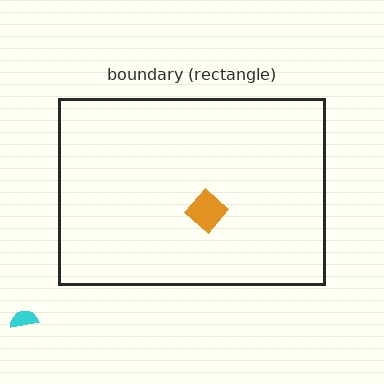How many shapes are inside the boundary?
1 inside, 1 outside.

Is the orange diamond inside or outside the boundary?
Inside.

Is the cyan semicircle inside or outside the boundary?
Outside.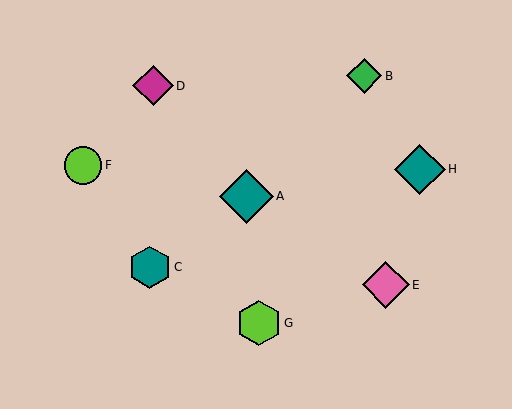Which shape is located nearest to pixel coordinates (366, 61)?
The green diamond (labeled B) at (364, 76) is nearest to that location.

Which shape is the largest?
The teal diamond (labeled A) is the largest.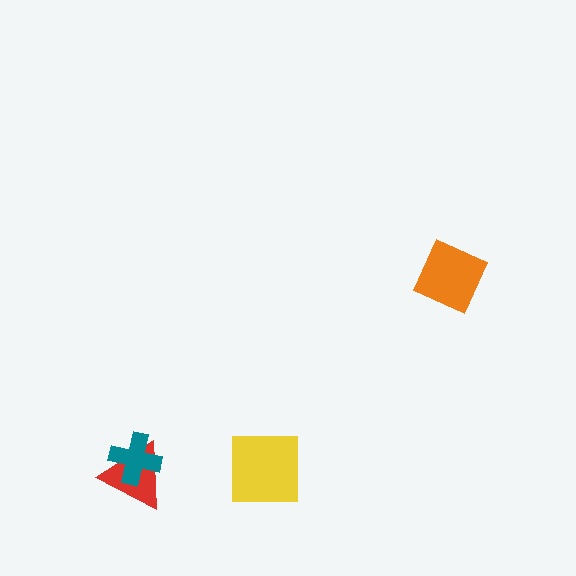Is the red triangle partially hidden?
Yes, it is partially covered by another shape.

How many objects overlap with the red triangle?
1 object overlaps with the red triangle.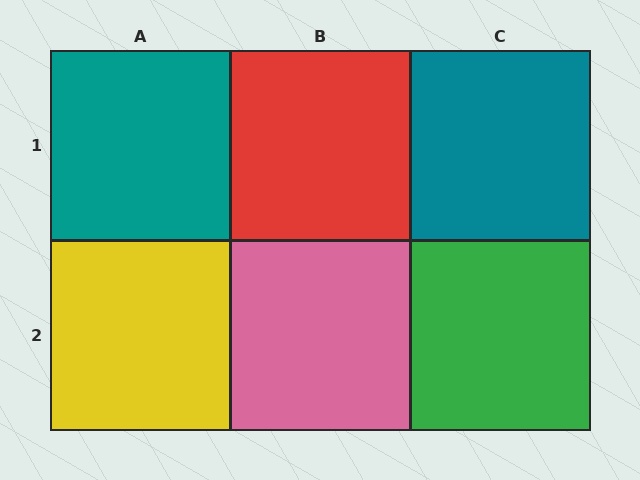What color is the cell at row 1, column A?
Teal.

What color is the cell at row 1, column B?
Red.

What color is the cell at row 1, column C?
Teal.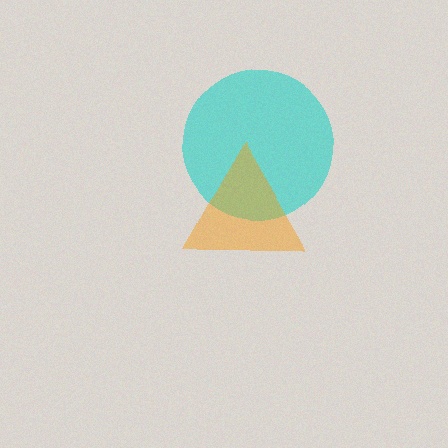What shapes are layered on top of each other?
The layered shapes are: a cyan circle, an orange triangle.